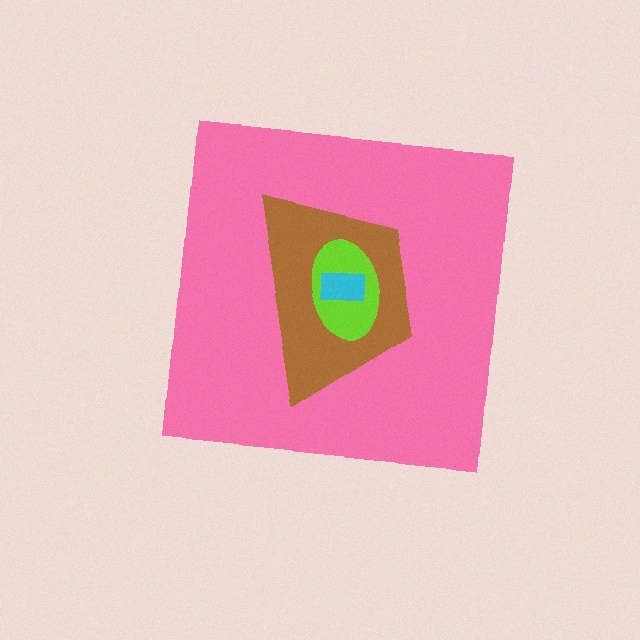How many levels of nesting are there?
4.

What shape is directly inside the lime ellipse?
The cyan rectangle.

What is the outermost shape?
The pink square.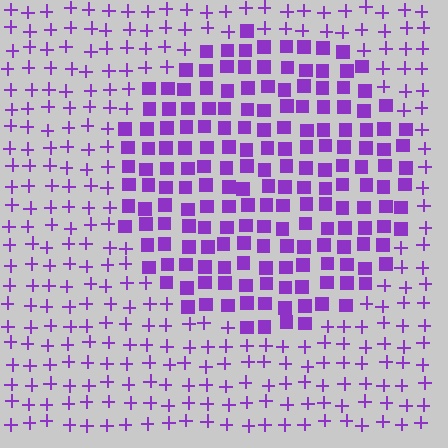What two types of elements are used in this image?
The image uses squares inside the circle region and plus signs outside it.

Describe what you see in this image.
The image is filled with small purple elements arranged in a uniform grid. A circle-shaped region contains squares, while the surrounding area contains plus signs. The boundary is defined purely by the change in element shape.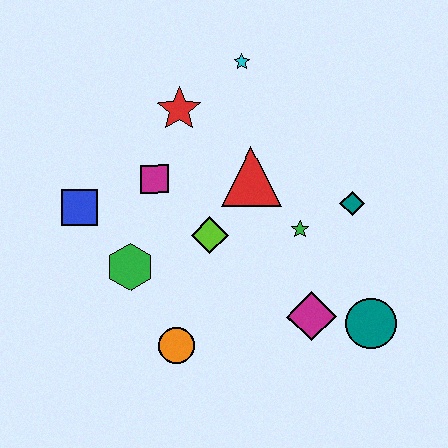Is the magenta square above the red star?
No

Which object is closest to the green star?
The teal diamond is closest to the green star.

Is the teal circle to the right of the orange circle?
Yes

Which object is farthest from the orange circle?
The cyan star is farthest from the orange circle.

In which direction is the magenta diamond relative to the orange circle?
The magenta diamond is to the right of the orange circle.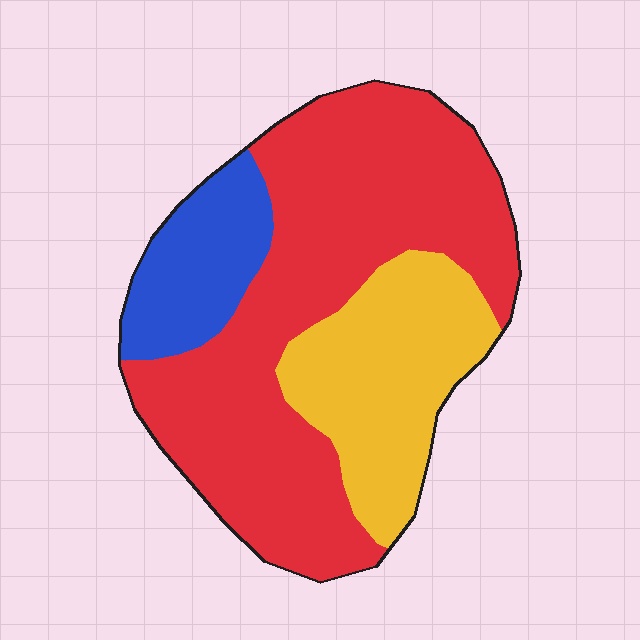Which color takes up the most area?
Red, at roughly 60%.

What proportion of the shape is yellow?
Yellow takes up about one quarter (1/4) of the shape.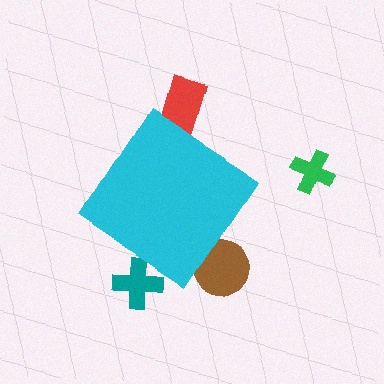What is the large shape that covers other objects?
A cyan diamond.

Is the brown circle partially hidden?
Yes, the brown circle is partially hidden behind the cyan diamond.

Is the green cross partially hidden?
No, the green cross is fully visible.